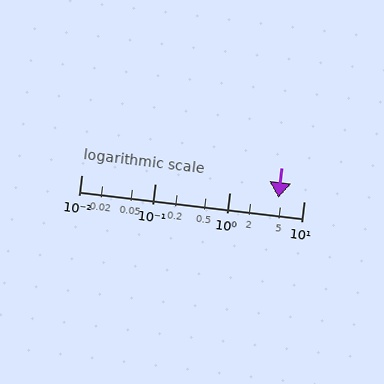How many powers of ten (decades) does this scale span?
The scale spans 3 decades, from 0.01 to 10.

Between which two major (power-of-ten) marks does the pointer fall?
The pointer is between 1 and 10.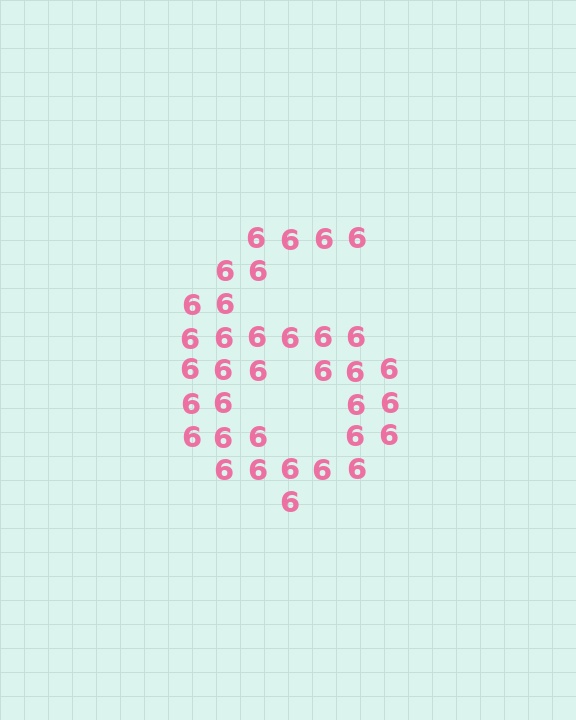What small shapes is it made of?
It is made of small digit 6's.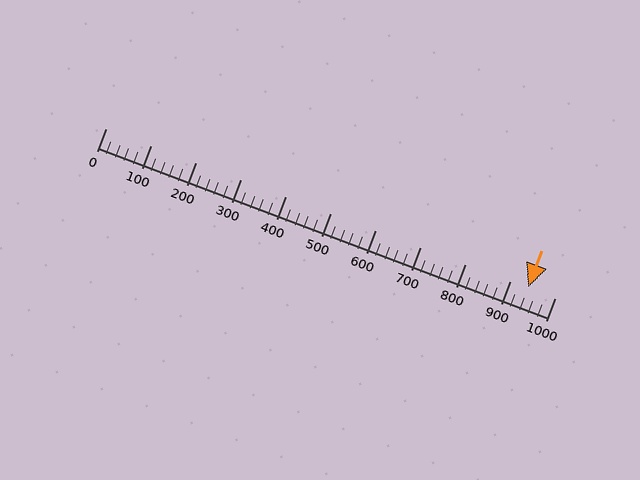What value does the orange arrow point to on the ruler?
The orange arrow points to approximately 941.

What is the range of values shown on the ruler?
The ruler shows values from 0 to 1000.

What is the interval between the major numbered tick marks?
The major tick marks are spaced 100 units apart.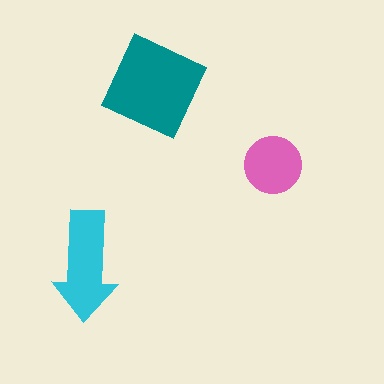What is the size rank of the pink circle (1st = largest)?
3rd.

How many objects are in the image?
There are 3 objects in the image.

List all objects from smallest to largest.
The pink circle, the cyan arrow, the teal square.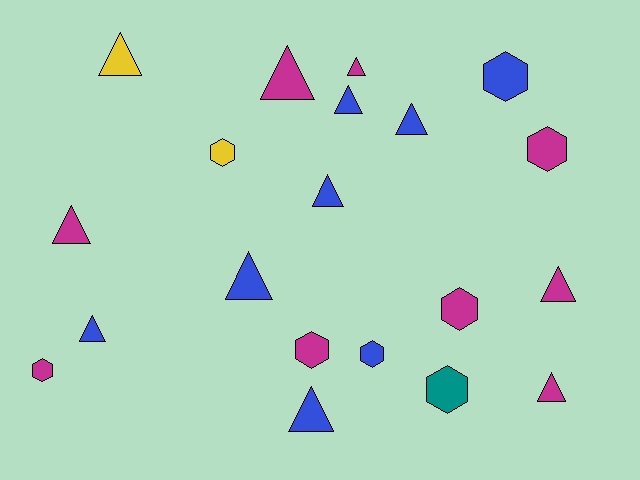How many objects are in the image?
There are 20 objects.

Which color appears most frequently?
Magenta, with 9 objects.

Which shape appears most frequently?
Triangle, with 12 objects.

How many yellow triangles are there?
There is 1 yellow triangle.